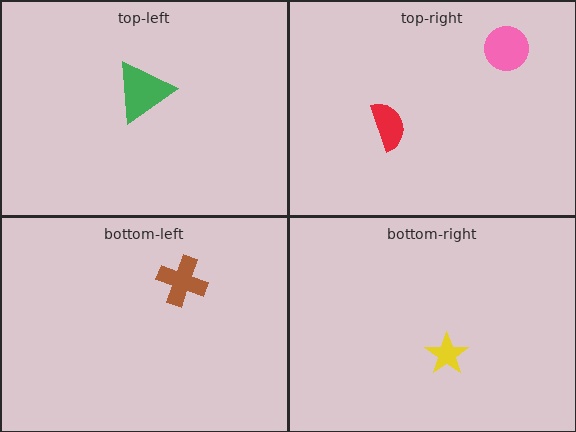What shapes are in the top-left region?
The green triangle.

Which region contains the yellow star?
The bottom-right region.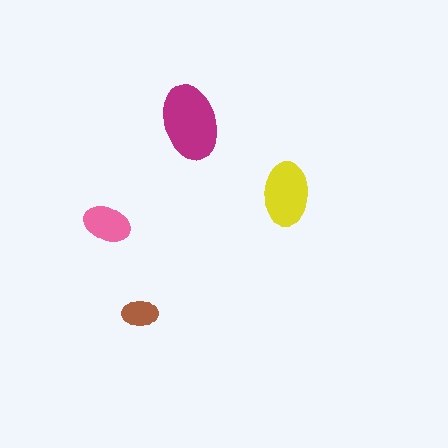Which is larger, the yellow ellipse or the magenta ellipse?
The magenta one.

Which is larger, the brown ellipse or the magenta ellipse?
The magenta one.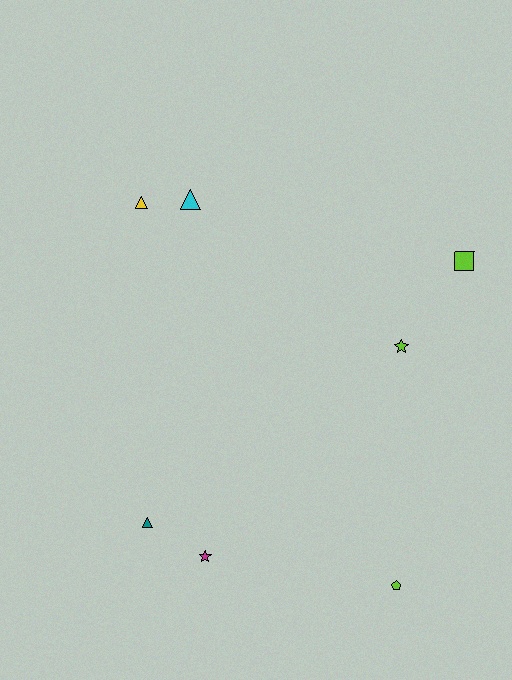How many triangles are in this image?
There are 3 triangles.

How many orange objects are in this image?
There are no orange objects.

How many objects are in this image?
There are 7 objects.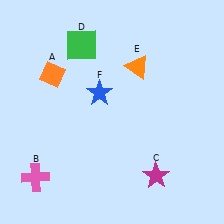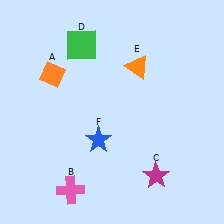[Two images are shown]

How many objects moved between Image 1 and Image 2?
2 objects moved between the two images.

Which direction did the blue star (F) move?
The blue star (F) moved down.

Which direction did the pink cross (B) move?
The pink cross (B) moved right.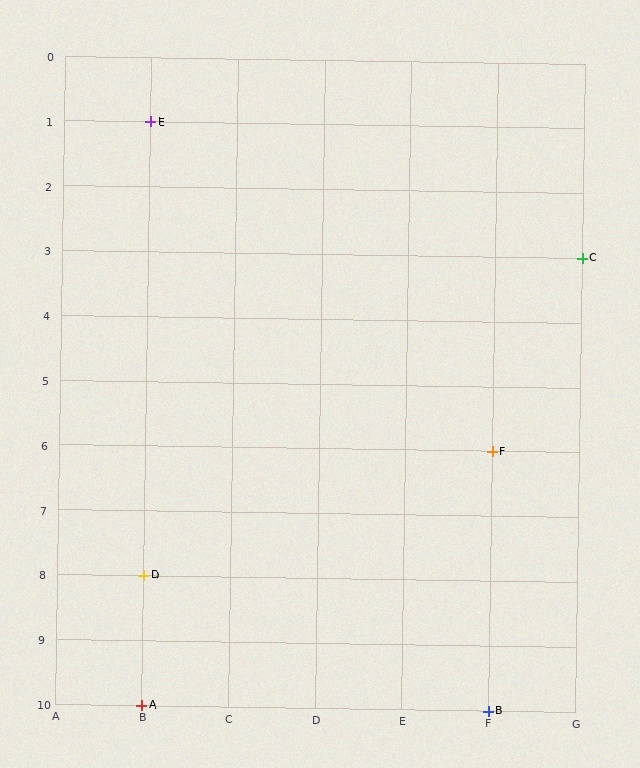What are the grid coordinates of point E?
Point E is at grid coordinates (B, 1).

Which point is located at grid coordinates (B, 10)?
Point A is at (B, 10).